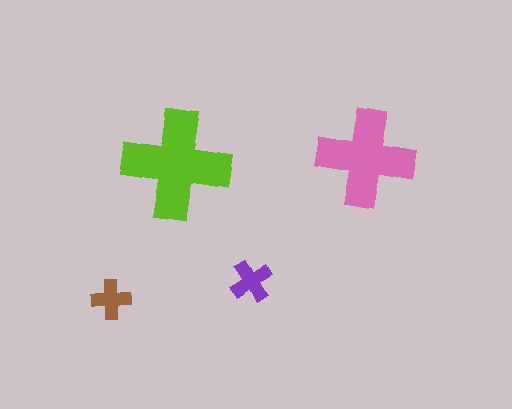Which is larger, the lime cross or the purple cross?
The lime one.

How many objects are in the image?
There are 4 objects in the image.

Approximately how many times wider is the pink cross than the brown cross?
About 2.5 times wider.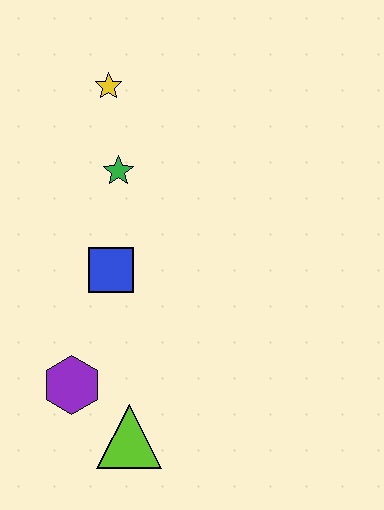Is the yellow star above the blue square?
Yes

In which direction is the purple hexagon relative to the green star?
The purple hexagon is below the green star.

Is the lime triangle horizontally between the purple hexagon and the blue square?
No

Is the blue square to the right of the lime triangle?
No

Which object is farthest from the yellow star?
The lime triangle is farthest from the yellow star.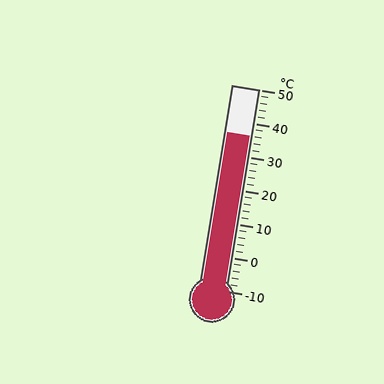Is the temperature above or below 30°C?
The temperature is above 30°C.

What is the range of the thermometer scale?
The thermometer scale ranges from -10°C to 50°C.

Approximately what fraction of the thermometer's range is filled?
The thermometer is filled to approximately 75% of its range.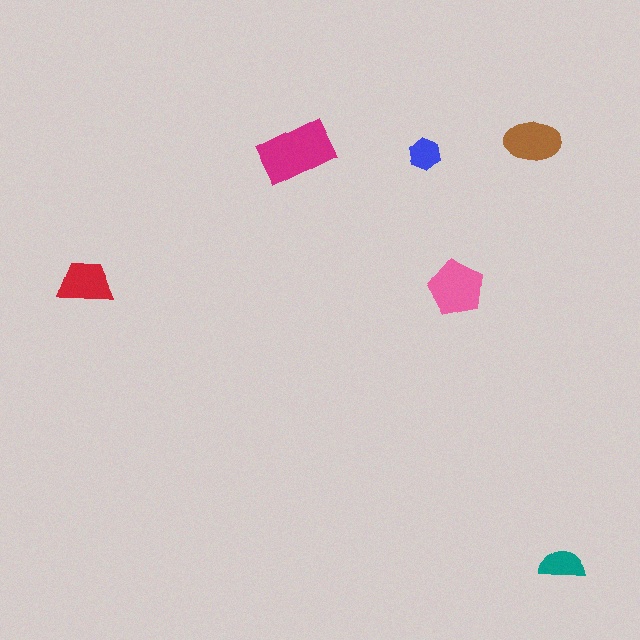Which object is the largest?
The magenta rectangle.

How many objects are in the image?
There are 6 objects in the image.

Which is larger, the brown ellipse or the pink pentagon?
The pink pentagon.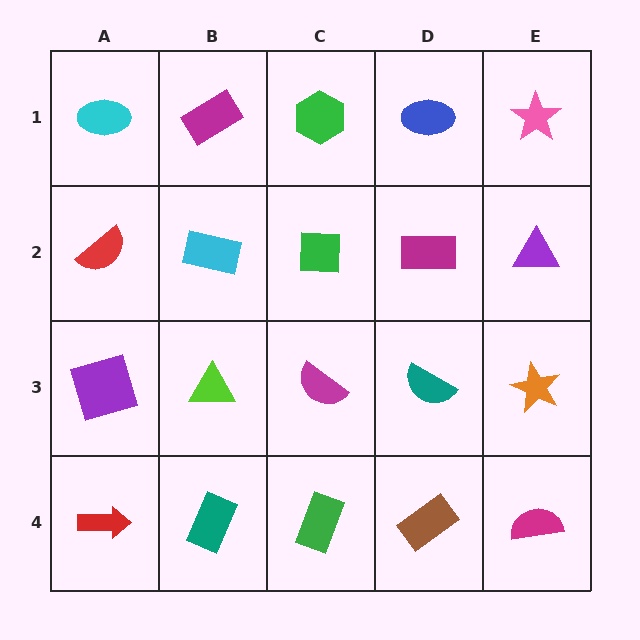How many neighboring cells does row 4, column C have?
3.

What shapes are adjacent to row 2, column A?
A cyan ellipse (row 1, column A), a purple square (row 3, column A), a cyan rectangle (row 2, column B).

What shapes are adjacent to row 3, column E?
A purple triangle (row 2, column E), a magenta semicircle (row 4, column E), a teal semicircle (row 3, column D).